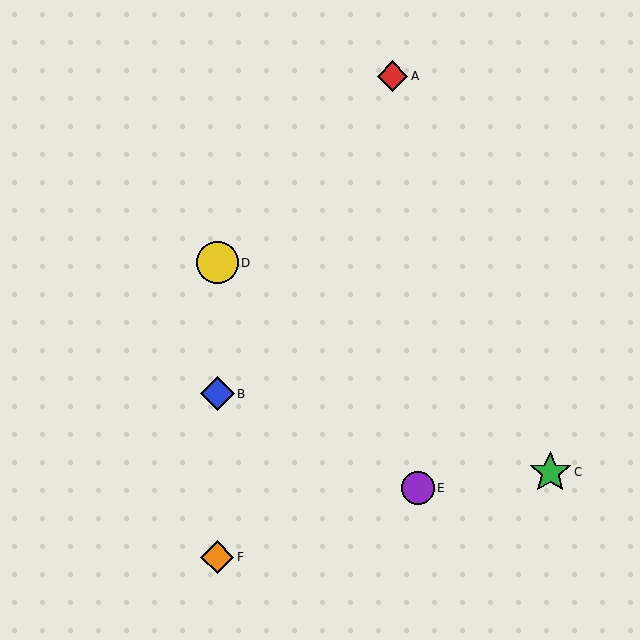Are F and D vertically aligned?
Yes, both are at x≈217.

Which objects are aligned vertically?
Objects B, D, F are aligned vertically.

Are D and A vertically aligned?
No, D is at x≈217 and A is at x≈392.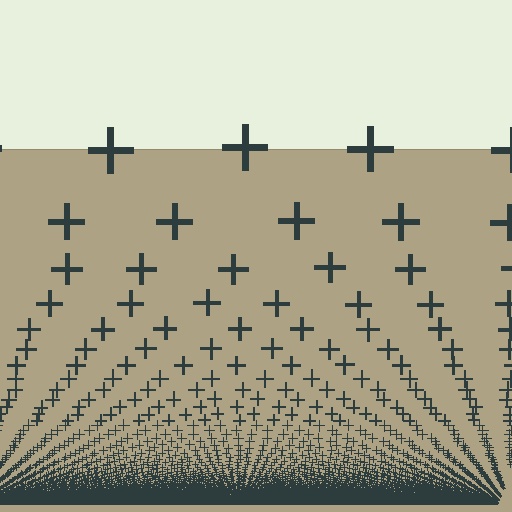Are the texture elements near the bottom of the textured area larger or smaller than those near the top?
Smaller. The gradient is inverted — elements near the bottom are smaller and denser.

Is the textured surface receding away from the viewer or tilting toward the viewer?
The surface appears to tilt toward the viewer. Texture elements get larger and sparser toward the top.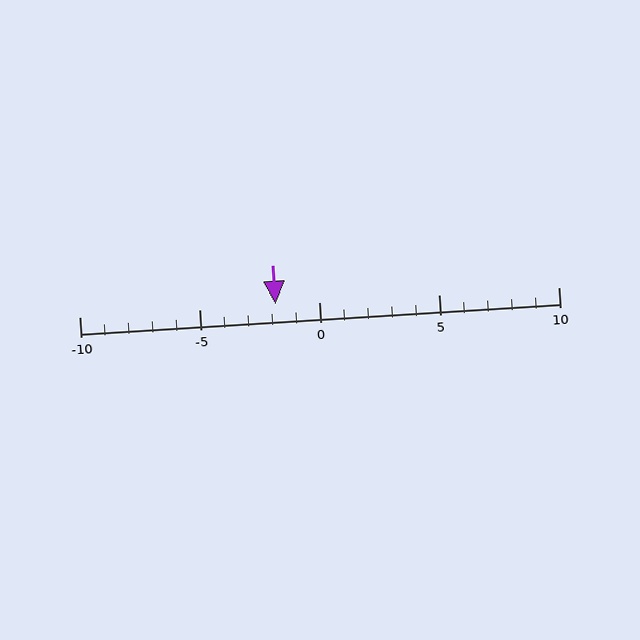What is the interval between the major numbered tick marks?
The major tick marks are spaced 5 units apart.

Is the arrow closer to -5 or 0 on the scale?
The arrow is closer to 0.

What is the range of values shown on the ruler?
The ruler shows values from -10 to 10.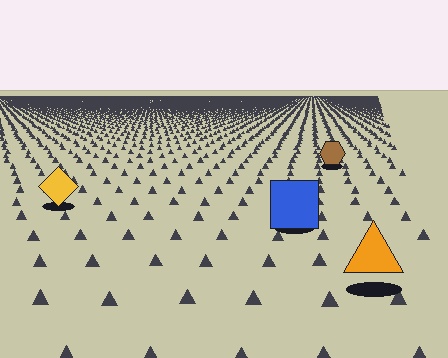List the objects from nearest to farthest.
From nearest to farthest: the orange triangle, the blue square, the yellow diamond, the brown hexagon.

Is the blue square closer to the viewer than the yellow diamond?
Yes. The blue square is closer — you can tell from the texture gradient: the ground texture is coarser near it.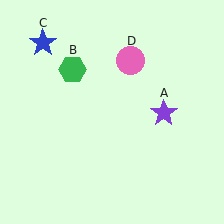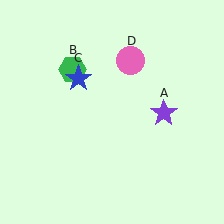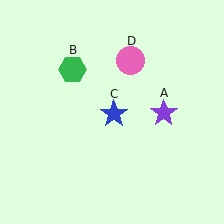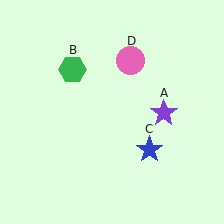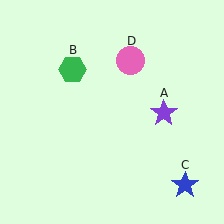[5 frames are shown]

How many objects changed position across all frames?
1 object changed position: blue star (object C).